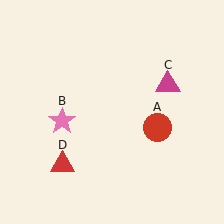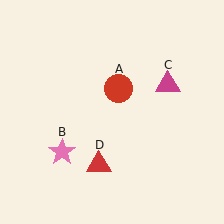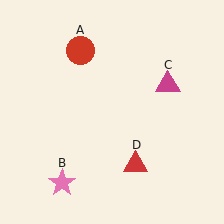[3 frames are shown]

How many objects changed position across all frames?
3 objects changed position: red circle (object A), pink star (object B), red triangle (object D).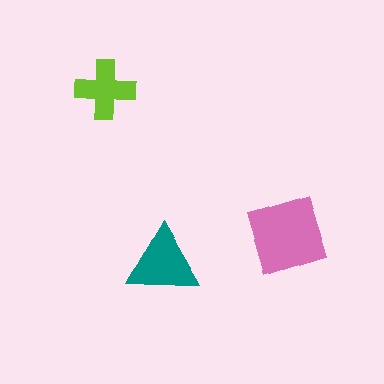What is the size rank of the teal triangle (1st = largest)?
2nd.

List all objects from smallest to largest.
The lime cross, the teal triangle, the pink diamond.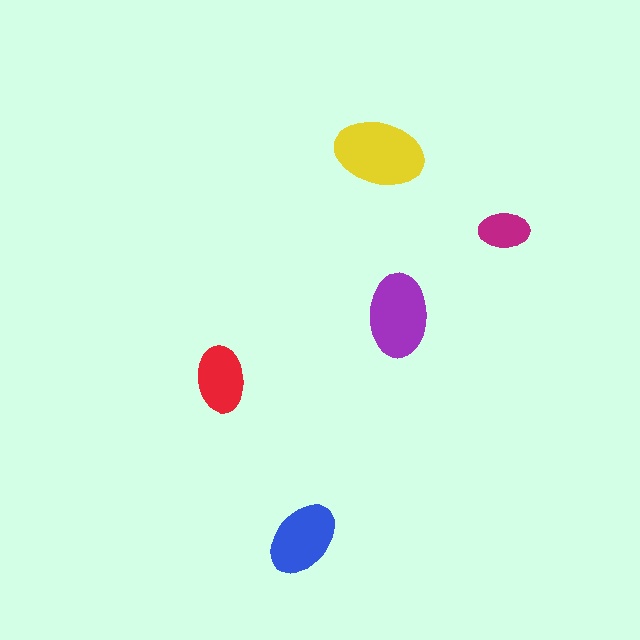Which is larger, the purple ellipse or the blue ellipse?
The purple one.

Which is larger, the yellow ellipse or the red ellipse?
The yellow one.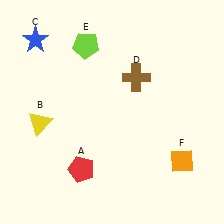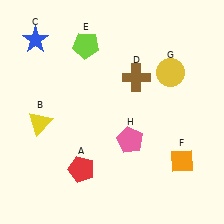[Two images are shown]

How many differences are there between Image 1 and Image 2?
There are 2 differences between the two images.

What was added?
A yellow circle (G), a pink pentagon (H) were added in Image 2.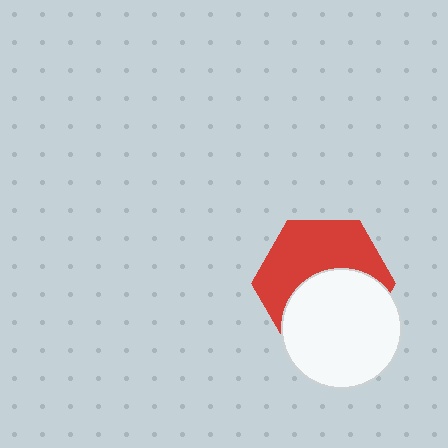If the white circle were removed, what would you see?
You would see the complete red hexagon.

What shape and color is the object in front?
The object in front is a white circle.